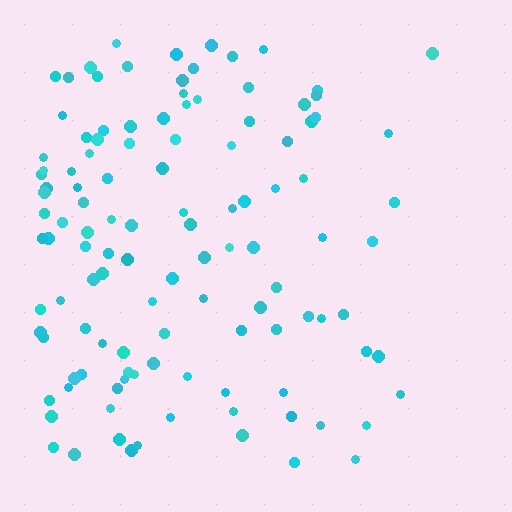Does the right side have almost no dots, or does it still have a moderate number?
Still a moderate number, just noticeably fewer than the left.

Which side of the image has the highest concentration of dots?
The left.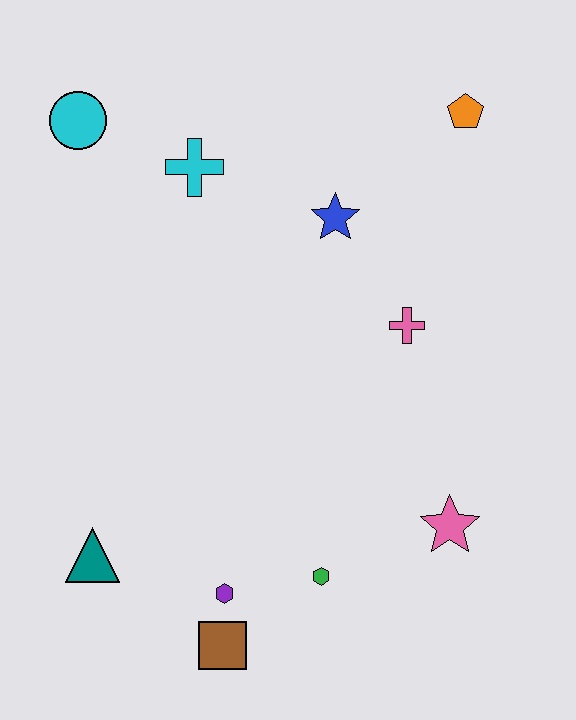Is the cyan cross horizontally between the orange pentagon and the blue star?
No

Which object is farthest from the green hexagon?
The cyan circle is farthest from the green hexagon.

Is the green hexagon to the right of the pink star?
No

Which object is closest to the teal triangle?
The purple hexagon is closest to the teal triangle.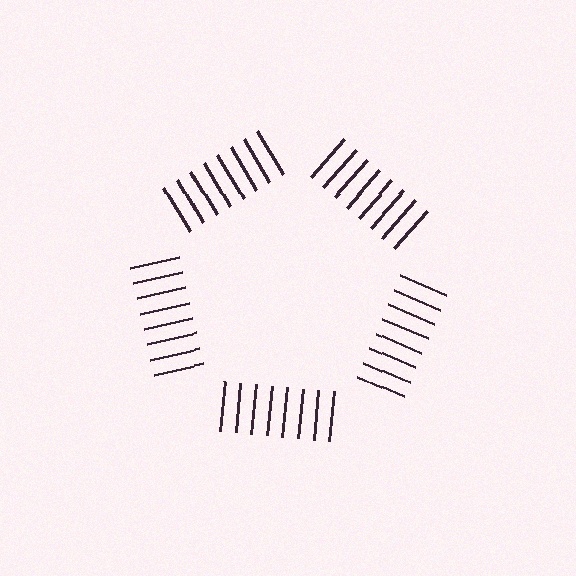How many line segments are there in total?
40 — 8 along each of the 5 edges.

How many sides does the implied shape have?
5 sides — the line-ends trace a pentagon.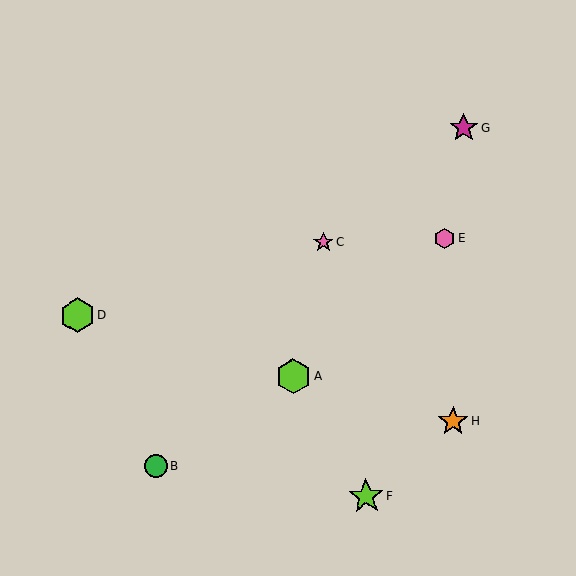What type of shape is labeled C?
Shape C is a pink star.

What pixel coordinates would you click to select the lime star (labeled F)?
Click at (366, 497) to select the lime star F.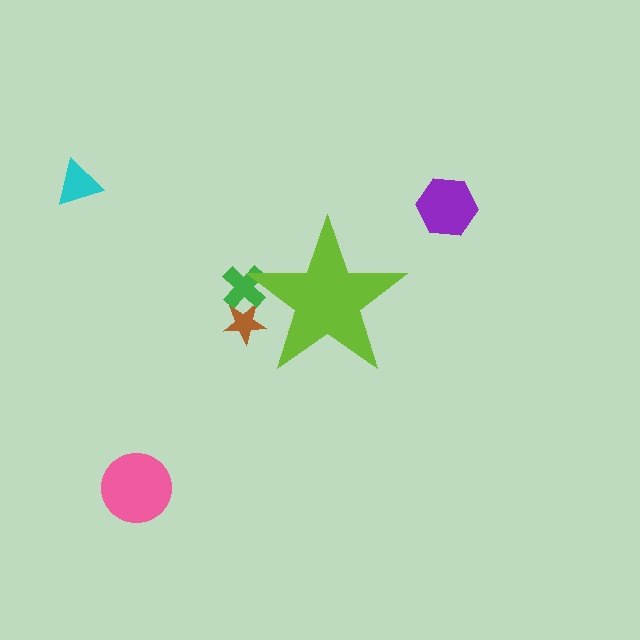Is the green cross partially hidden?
Yes, the green cross is partially hidden behind the lime star.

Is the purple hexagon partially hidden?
No, the purple hexagon is fully visible.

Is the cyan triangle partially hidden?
No, the cyan triangle is fully visible.